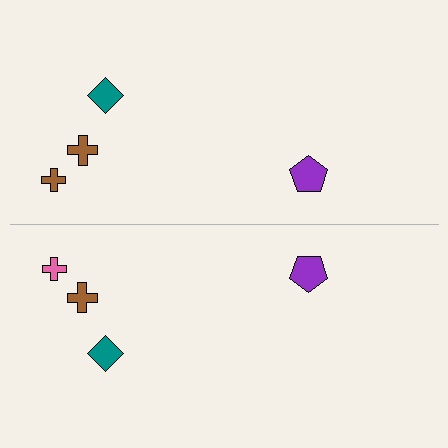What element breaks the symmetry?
The pink cross on the bottom side breaks the symmetry — its mirror counterpart is brown.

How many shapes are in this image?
There are 8 shapes in this image.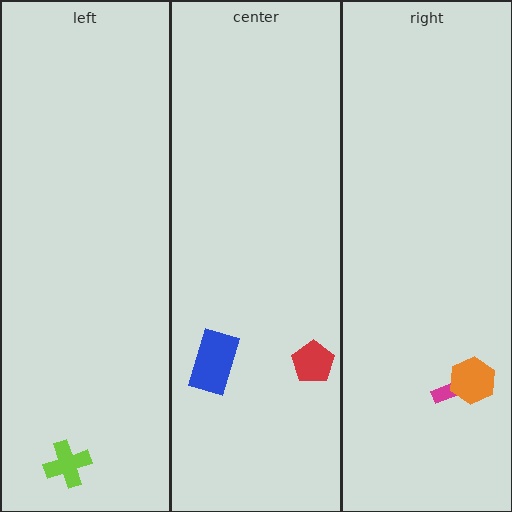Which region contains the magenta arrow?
The right region.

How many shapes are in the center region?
2.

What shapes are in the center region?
The blue rectangle, the red pentagon.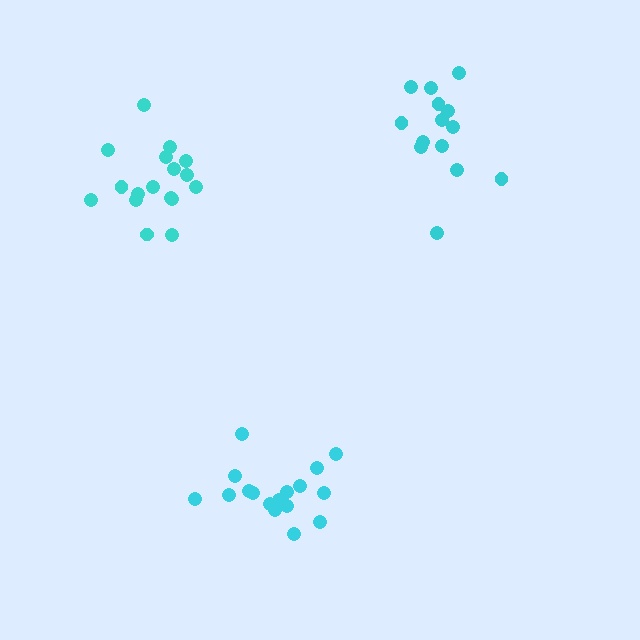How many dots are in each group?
Group 1: 14 dots, Group 2: 17 dots, Group 3: 17 dots (48 total).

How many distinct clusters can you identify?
There are 3 distinct clusters.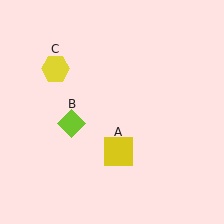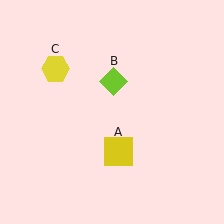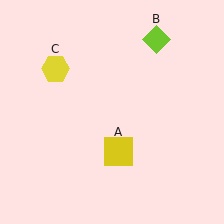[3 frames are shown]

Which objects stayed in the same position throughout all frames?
Yellow square (object A) and yellow hexagon (object C) remained stationary.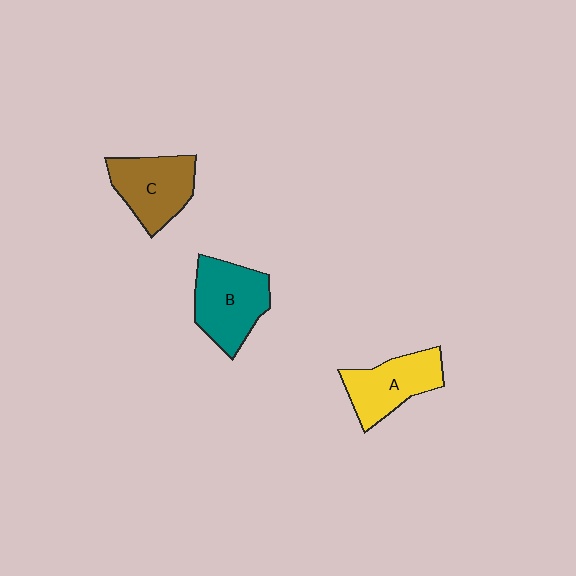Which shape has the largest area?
Shape B (teal).